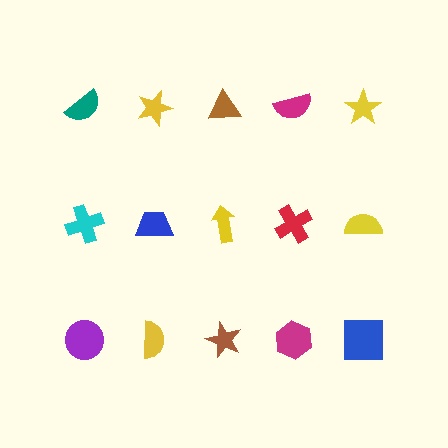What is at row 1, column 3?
A brown triangle.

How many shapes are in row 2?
5 shapes.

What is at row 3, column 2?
A yellow semicircle.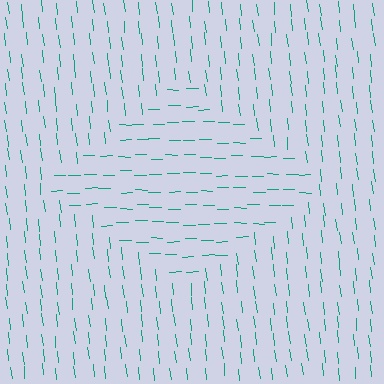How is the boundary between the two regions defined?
The boundary is defined purely by a change in line orientation (approximately 84 degrees difference). All lines are the same color and thickness.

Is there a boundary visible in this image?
Yes, there is a texture boundary formed by a change in line orientation.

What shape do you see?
I see a diamond.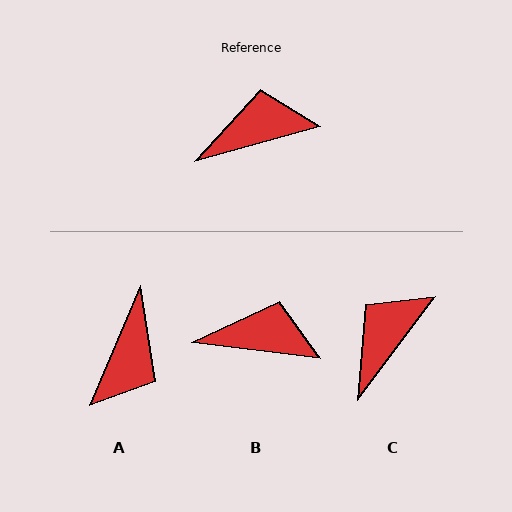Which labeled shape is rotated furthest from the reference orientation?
A, about 129 degrees away.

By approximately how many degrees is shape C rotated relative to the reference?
Approximately 38 degrees counter-clockwise.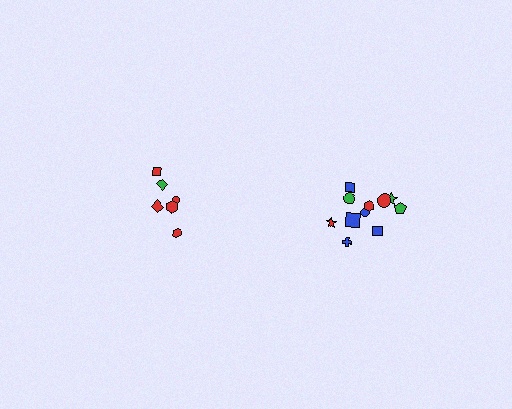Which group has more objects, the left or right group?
The right group.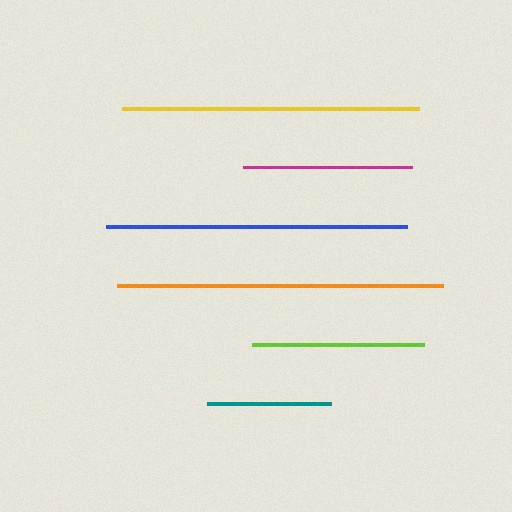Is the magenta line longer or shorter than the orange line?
The orange line is longer than the magenta line.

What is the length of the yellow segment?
The yellow segment is approximately 297 pixels long.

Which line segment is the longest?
The orange line is the longest at approximately 326 pixels.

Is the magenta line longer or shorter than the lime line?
The lime line is longer than the magenta line.